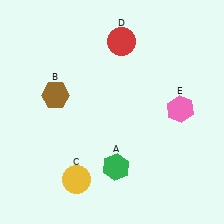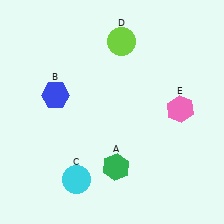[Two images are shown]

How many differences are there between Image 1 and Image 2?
There are 3 differences between the two images.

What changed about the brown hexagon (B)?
In Image 1, B is brown. In Image 2, it changed to blue.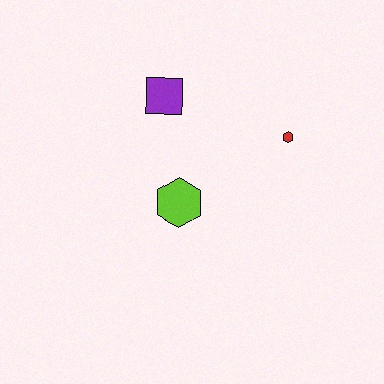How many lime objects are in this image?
There is 1 lime object.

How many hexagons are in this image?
There are 2 hexagons.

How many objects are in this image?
There are 3 objects.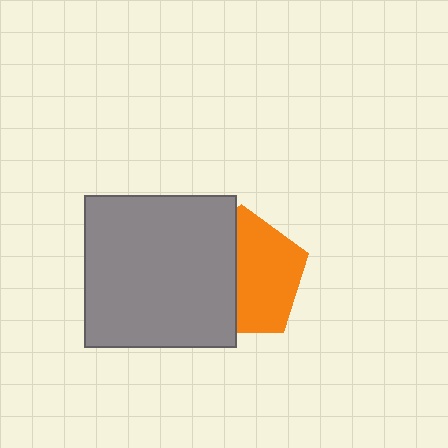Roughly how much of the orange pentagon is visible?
About half of it is visible (roughly 54%).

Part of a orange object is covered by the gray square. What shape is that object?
It is a pentagon.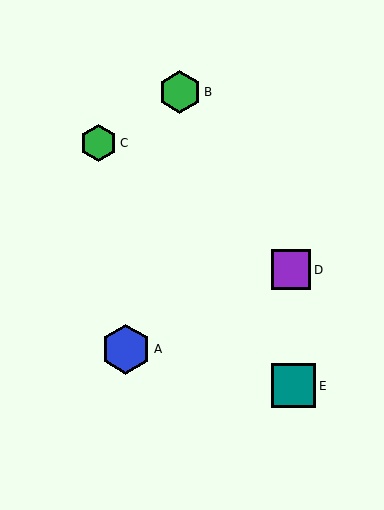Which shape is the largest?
The blue hexagon (labeled A) is the largest.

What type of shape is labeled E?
Shape E is a teal square.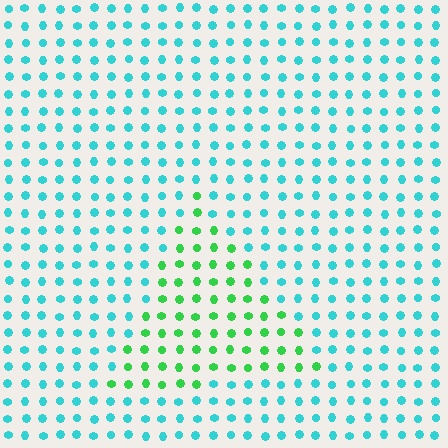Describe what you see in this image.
The image is filled with small cyan elements in a uniform arrangement. A triangle-shaped region is visible where the elements are tinted to a slightly different hue, forming a subtle color boundary.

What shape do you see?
I see a triangle.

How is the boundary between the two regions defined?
The boundary is defined purely by a slight shift in hue (about 52 degrees). Spacing, size, and orientation are identical on both sides.